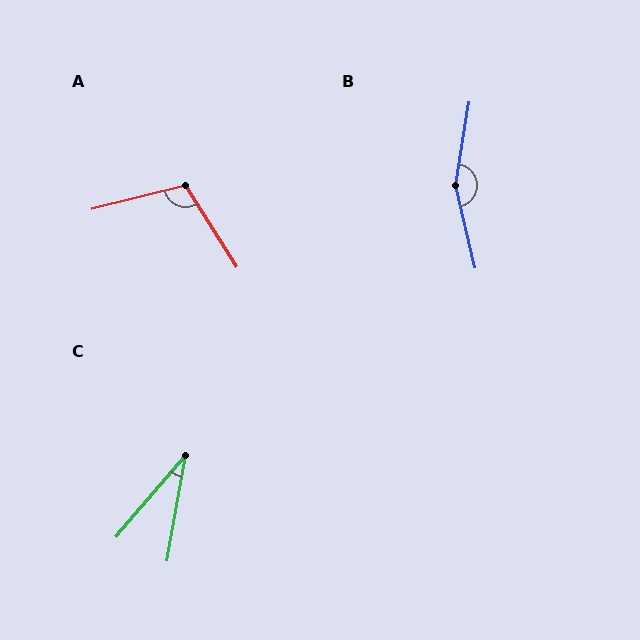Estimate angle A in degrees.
Approximately 108 degrees.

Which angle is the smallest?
C, at approximately 30 degrees.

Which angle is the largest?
B, at approximately 158 degrees.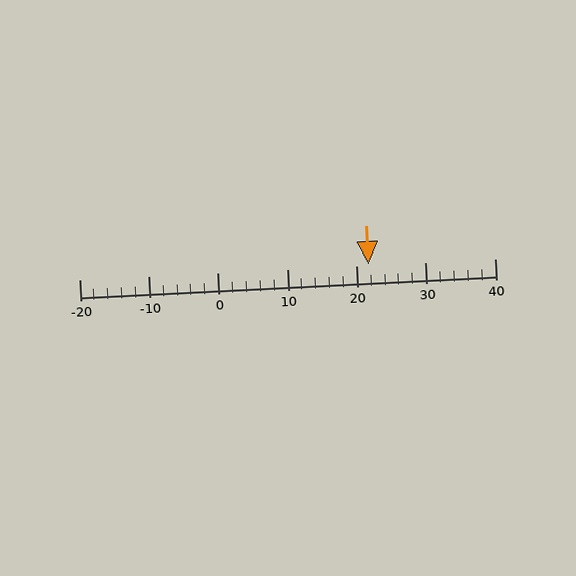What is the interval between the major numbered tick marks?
The major tick marks are spaced 10 units apart.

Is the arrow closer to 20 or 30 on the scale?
The arrow is closer to 20.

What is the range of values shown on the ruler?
The ruler shows values from -20 to 40.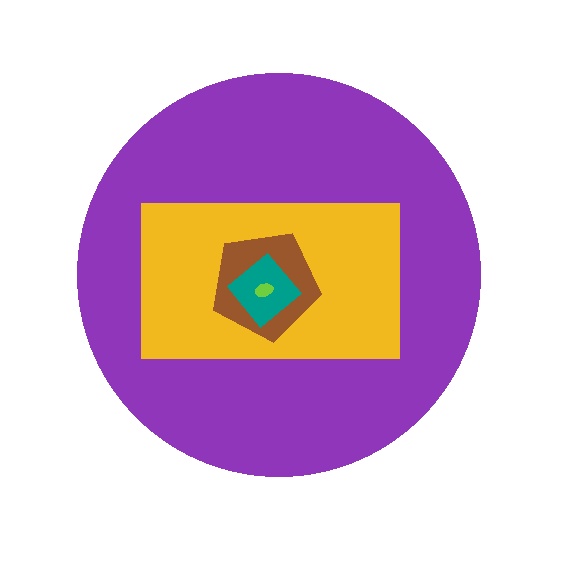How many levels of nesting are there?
5.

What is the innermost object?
The lime ellipse.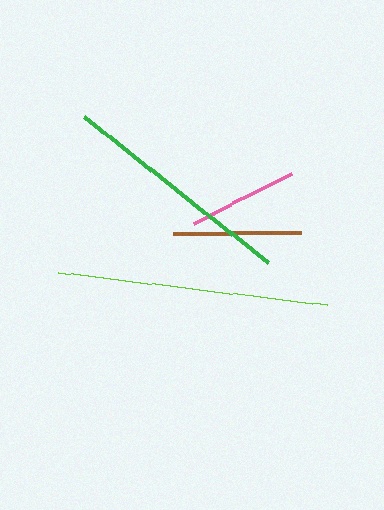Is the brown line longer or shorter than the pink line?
The brown line is longer than the pink line.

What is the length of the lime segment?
The lime segment is approximately 270 pixels long.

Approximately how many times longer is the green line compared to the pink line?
The green line is approximately 2.1 times the length of the pink line.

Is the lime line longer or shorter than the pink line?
The lime line is longer than the pink line.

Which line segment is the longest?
The lime line is the longest at approximately 270 pixels.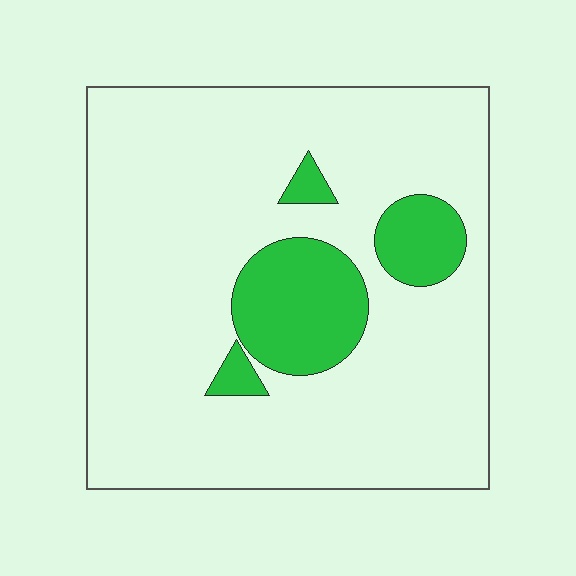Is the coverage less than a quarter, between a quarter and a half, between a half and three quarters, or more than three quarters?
Less than a quarter.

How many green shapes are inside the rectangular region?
4.